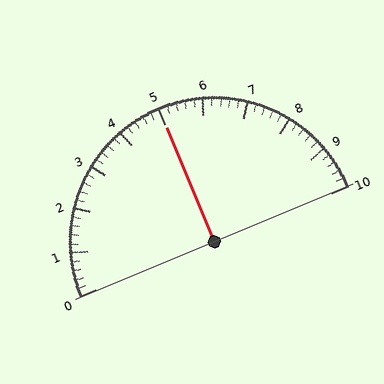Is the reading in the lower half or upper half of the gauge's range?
The reading is in the upper half of the range (0 to 10).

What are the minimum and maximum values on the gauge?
The gauge ranges from 0 to 10.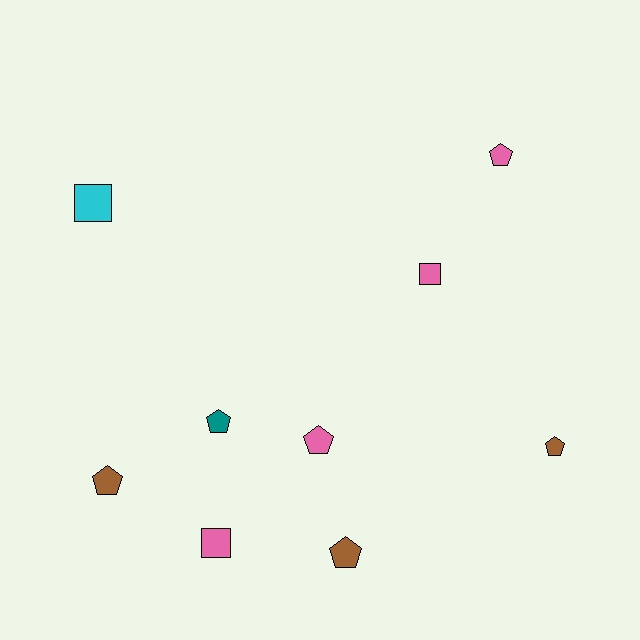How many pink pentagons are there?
There are 2 pink pentagons.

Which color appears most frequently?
Pink, with 4 objects.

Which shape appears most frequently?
Pentagon, with 6 objects.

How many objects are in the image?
There are 9 objects.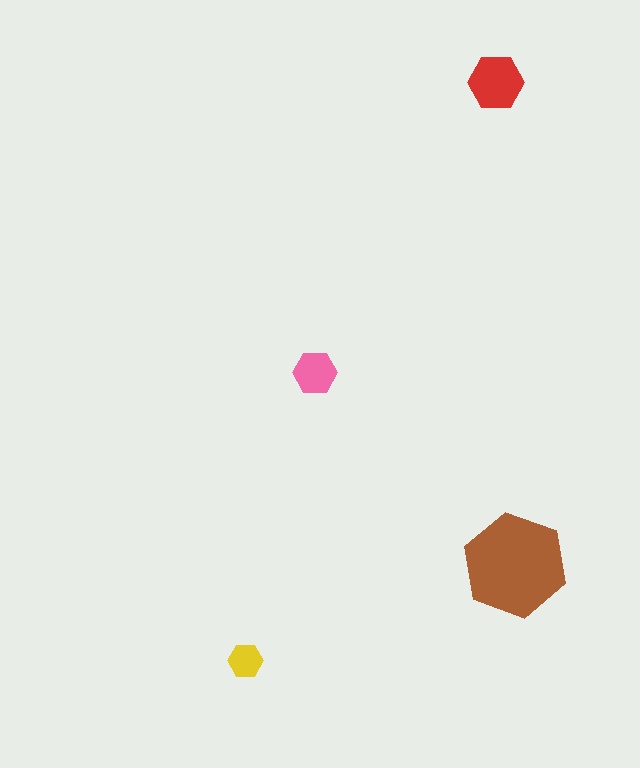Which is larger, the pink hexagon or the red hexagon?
The red one.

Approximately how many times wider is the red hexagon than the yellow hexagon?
About 1.5 times wider.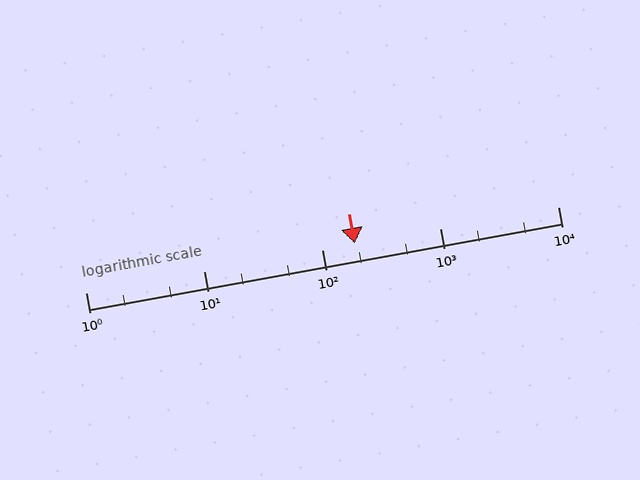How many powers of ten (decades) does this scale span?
The scale spans 4 decades, from 1 to 10000.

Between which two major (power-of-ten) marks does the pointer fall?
The pointer is between 100 and 1000.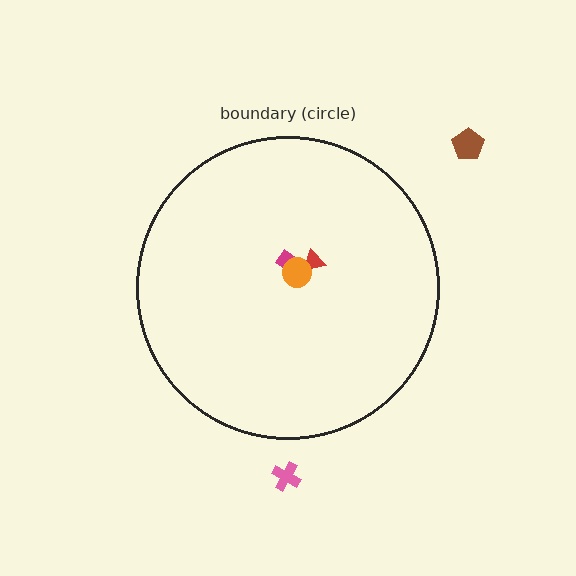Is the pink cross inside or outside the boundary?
Outside.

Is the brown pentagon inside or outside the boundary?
Outside.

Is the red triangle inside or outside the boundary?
Inside.